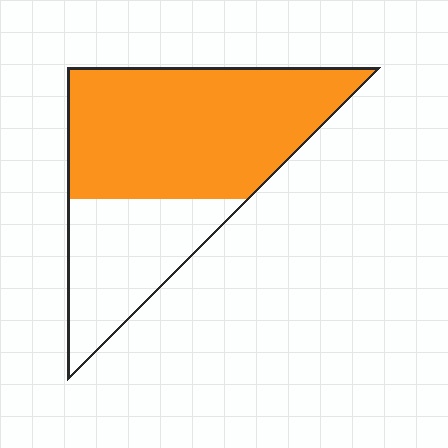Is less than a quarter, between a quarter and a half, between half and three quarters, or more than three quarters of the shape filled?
Between half and three quarters.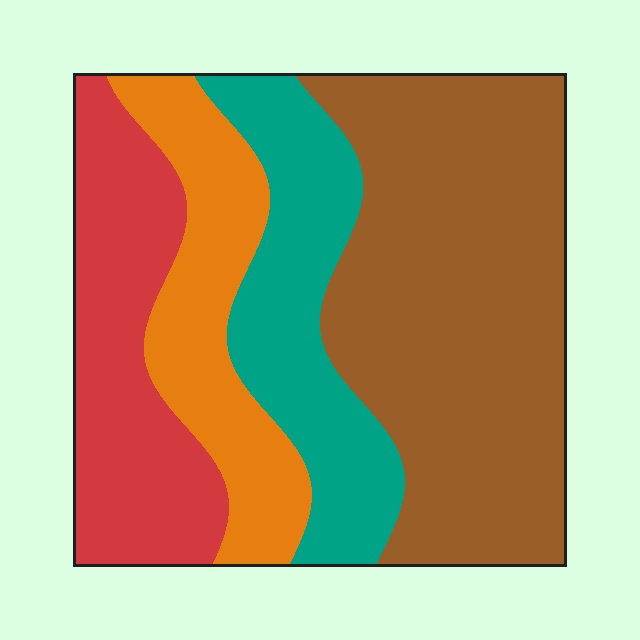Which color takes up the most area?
Brown, at roughly 45%.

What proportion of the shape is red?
Red takes up about one fifth (1/5) of the shape.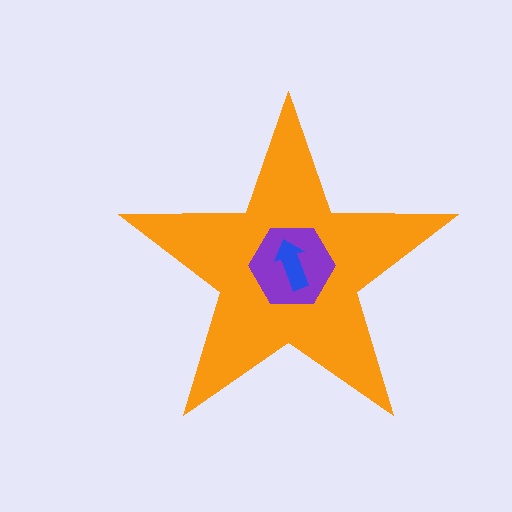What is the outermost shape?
The orange star.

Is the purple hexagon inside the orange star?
Yes.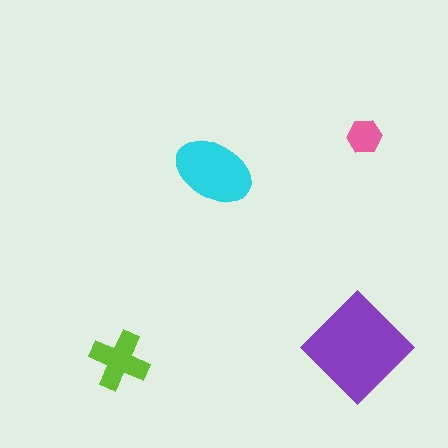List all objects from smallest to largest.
The pink hexagon, the lime cross, the cyan ellipse, the purple diamond.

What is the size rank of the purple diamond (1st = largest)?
1st.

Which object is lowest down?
The lime cross is bottommost.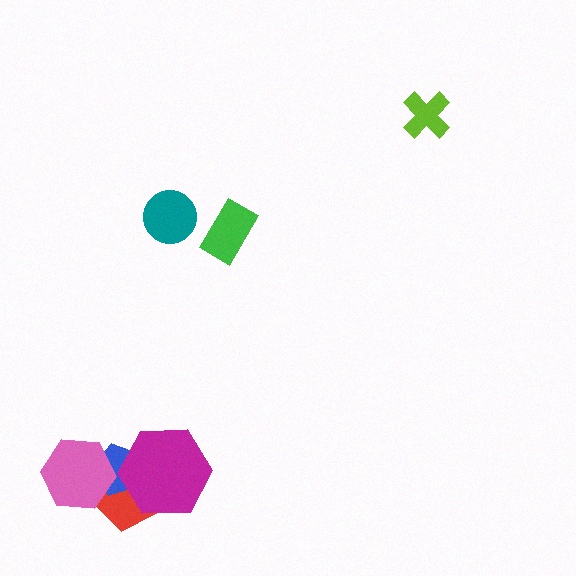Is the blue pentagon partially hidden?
Yes, it is partially covered by another shape.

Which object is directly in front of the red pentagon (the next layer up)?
The blue pentagon is directly in front of the red pentagon.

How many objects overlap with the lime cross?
0 objects overlap with the lime cross.